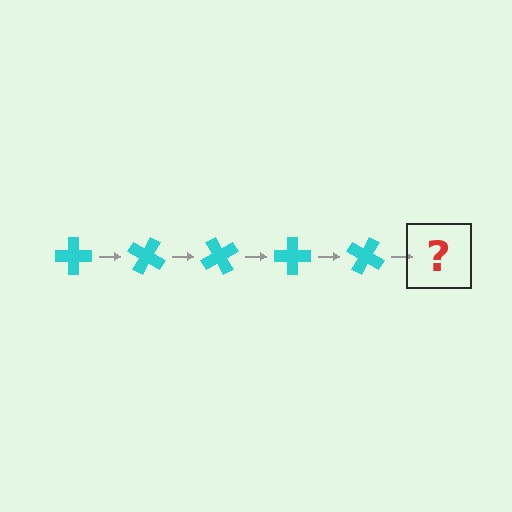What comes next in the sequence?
The next element should be a cyan cross rotated 150 degrees.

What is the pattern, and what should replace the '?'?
The pattern is that the cross rotates 30 degrees each step. The '?' should be a cyan cross rotated 150 degrees.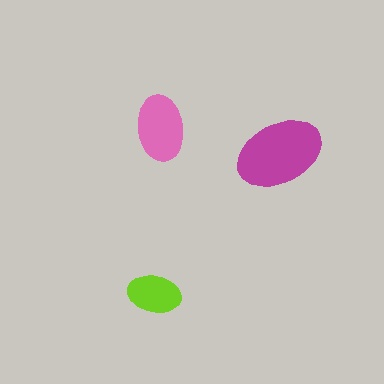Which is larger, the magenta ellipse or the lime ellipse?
The magenta one.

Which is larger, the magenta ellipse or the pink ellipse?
The magenta one.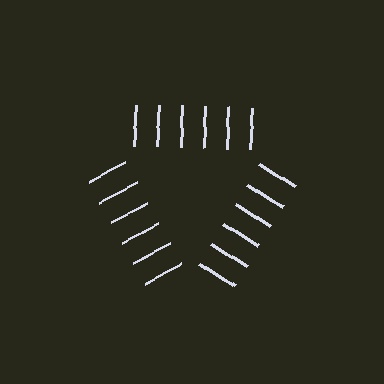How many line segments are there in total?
18 — 6 along each of the 3 edges.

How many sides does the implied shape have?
3 sides — the line-ends trace a triangle.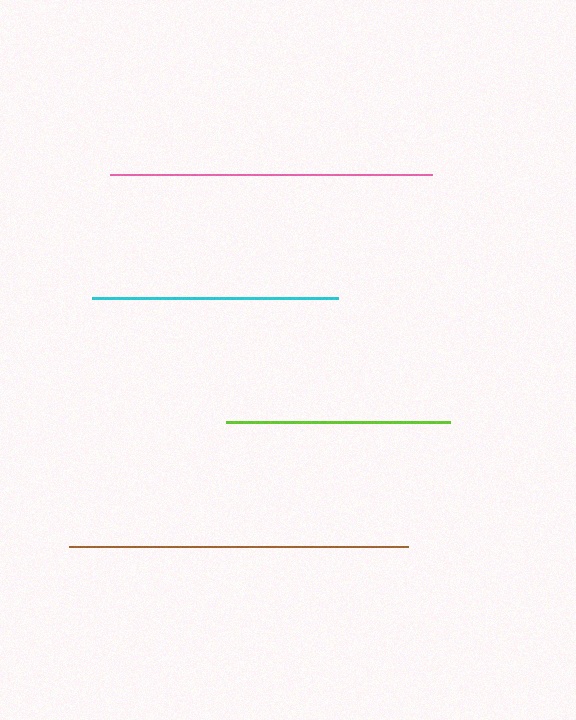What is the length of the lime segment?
The lime segment is approximately 224 pixels long.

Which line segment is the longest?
The brown line is the longest at approximately 338 pixels.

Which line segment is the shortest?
The lime line is the shortest at approximately 224 pixels.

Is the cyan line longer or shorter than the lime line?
The cyan line is longer than the lime line.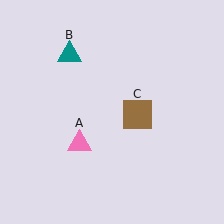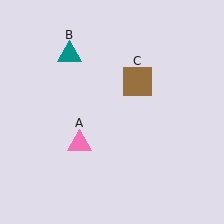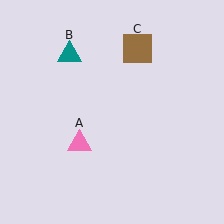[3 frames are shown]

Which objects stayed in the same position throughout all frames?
Pink triangle (object A) and teal triangle (object B) remained stationary.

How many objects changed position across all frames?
1 object changed position: brown square (object C).